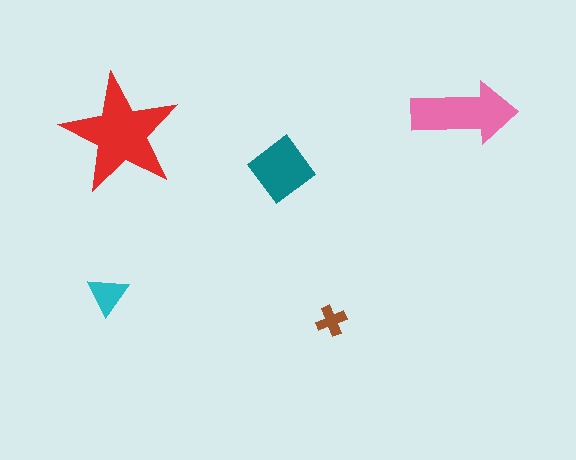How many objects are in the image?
There are 5 objects in the image.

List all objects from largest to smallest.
The red star, the pink arrow, the teal diamond, the cyan triangle, the brown cross.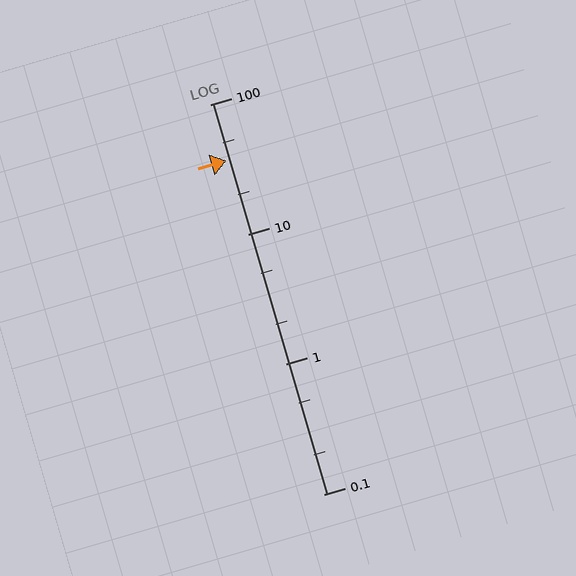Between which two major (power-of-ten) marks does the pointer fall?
The pointer is between 10 and 100.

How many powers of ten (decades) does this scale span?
The scale spans 3 decades, from 0.1 to 100.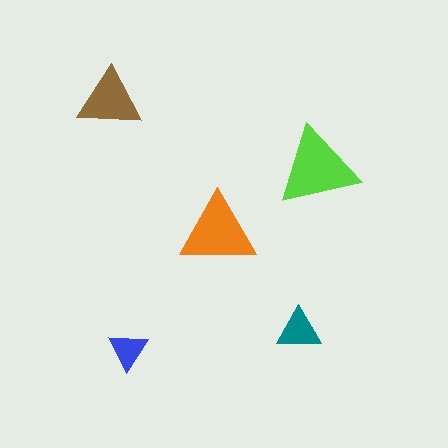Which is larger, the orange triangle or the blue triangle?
The orange one.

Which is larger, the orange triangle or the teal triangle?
The orange one.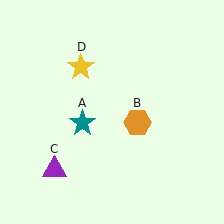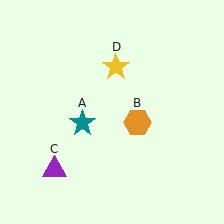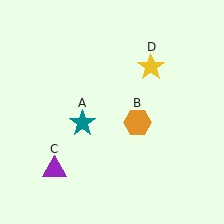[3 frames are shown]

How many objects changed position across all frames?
1 object changed position: yellow star (object D).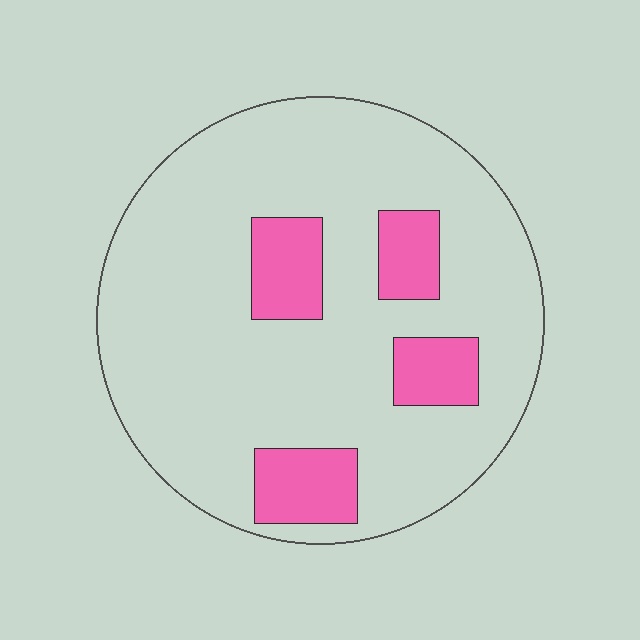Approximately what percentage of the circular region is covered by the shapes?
Approximately 15%.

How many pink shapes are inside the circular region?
4.